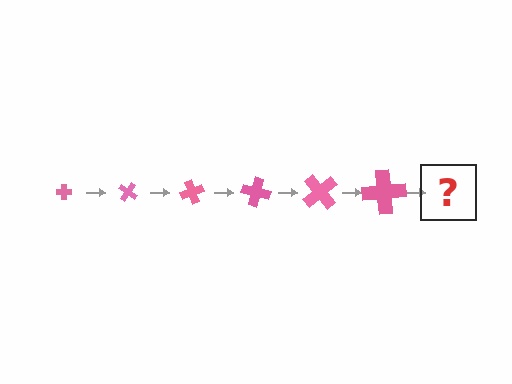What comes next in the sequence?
The next element should be a cross, larger than the previous one and rotated 210 degrees from the start.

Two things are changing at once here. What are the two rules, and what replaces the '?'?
The two rules are that the cross grows larger each step and it rotates 35 degrees each step. The '?' should be a cross, larger than the previous one and rotated 210 degrees from the start.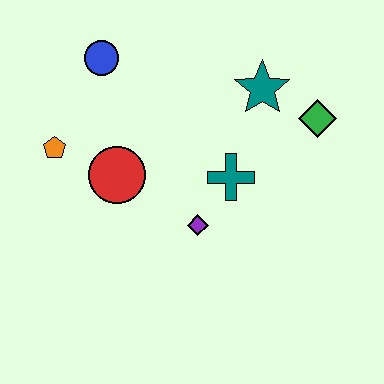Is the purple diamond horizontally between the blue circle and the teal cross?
Yes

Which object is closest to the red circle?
The orange pentagon is closest to the red circle.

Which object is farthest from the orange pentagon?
The green diamond is farthest from the orange pentagon.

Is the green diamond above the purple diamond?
Yes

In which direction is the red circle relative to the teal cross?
The red circle is to the left of the teal cross.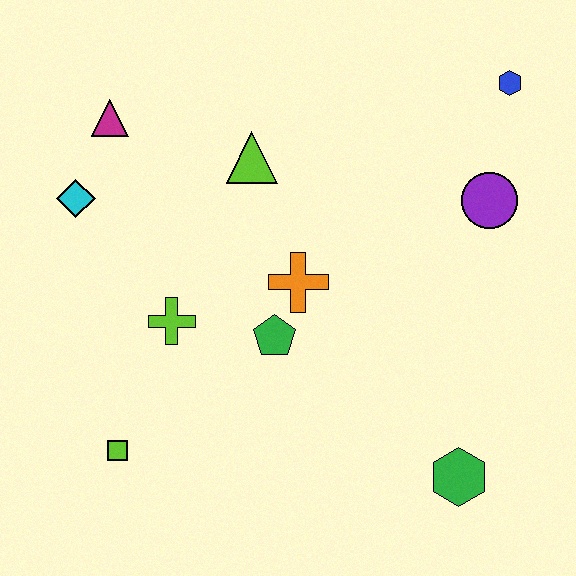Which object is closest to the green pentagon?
The orange cross is closest to the green pentagon.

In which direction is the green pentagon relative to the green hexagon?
The green pentagon is to the left of the green hexagon.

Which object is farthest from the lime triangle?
The green hexagon is farthest from the lime triangle.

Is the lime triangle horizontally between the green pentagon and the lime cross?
Yes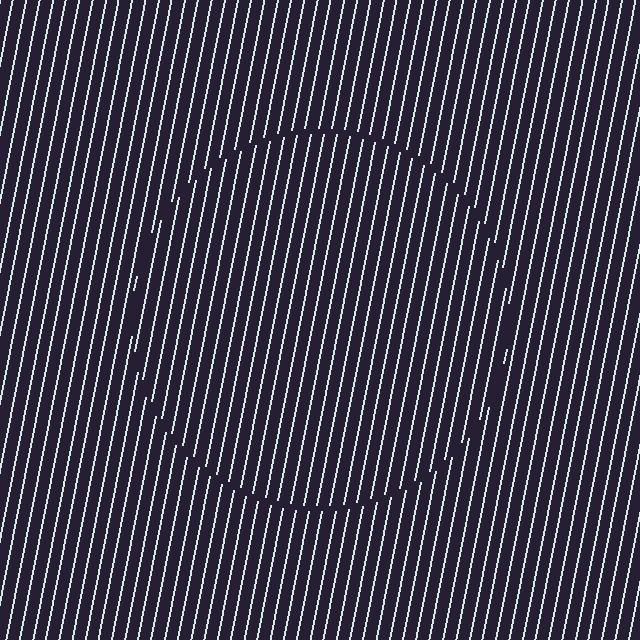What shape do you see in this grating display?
An illusory circle. The interior of the shape contains the same grating, shifted by half a period — the contour is defined by the phase discontinuity where line-ends from the inner and outer gratings abut.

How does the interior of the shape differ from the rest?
The interior of the shape contains the same grating, shifted by half a period — the contour is defined by the phase discontinuity where line-ends from the inner and outer gratings abut.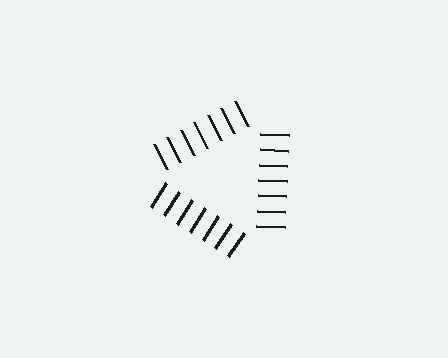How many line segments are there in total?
21 — 7 along each of the 3 edges.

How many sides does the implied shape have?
3 sides — the line-ends trace a triangle.